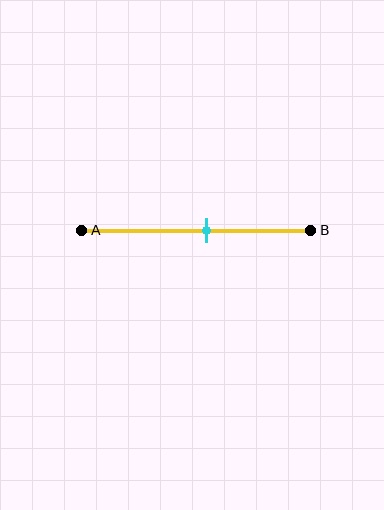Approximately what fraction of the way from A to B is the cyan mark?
The cyan mark is approximately 55% of the way from A to B.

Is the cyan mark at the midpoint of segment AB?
No, the mark is at about 55% from A, not at the 50% midpoint.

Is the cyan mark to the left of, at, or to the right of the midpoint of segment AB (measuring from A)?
The cyan mark is to the right of the midpoint of segment AB.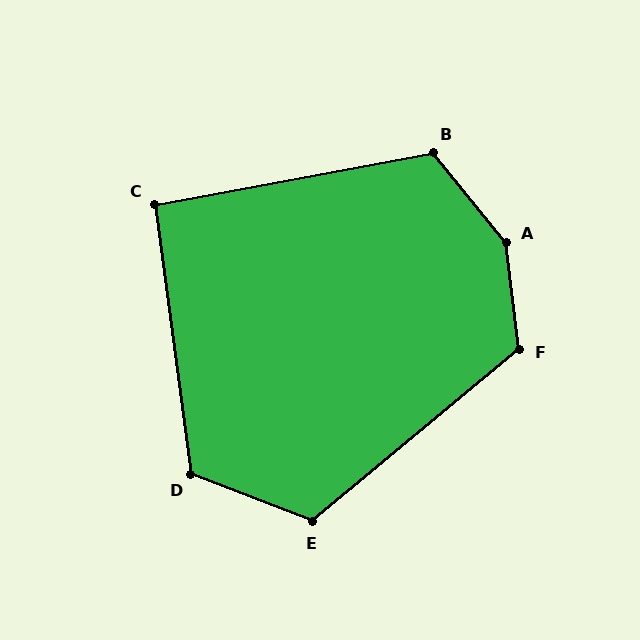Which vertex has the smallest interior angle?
C, at approximately 93 degrees.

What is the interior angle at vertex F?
Approximately 123 degrees (obtuse).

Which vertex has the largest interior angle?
A, at approximately 148 degrees.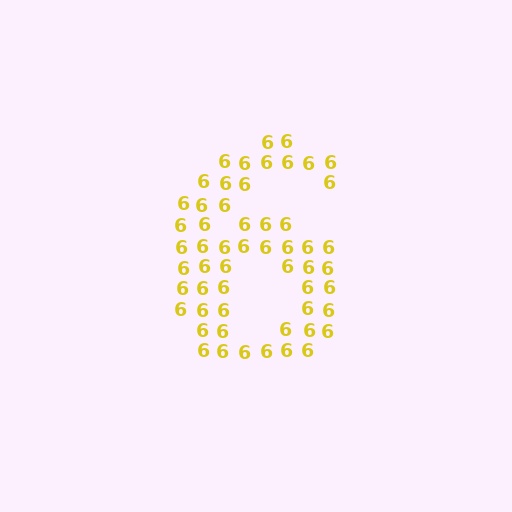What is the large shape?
The large shape is the digit 6.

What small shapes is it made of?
It is made of small digit 6's.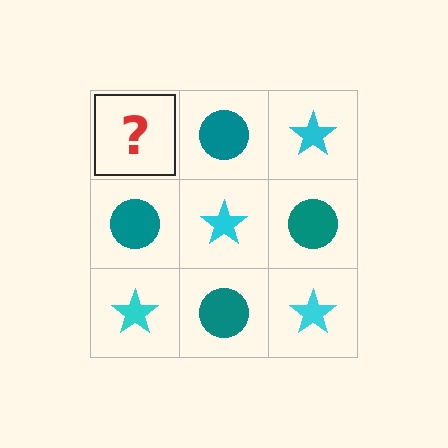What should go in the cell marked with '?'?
The missing cell should contain a cyan star.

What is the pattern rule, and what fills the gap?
The rule is that it alternates cyan star and teal circle in a checkerboard pattern. The gap should be filled with a cyan star.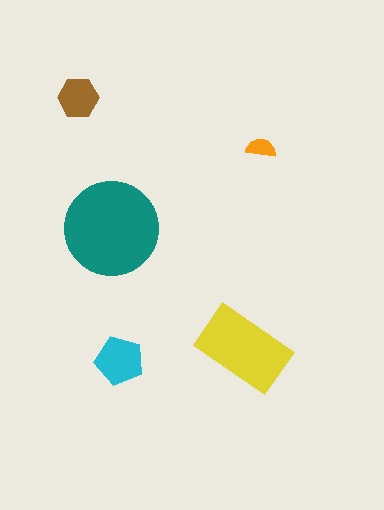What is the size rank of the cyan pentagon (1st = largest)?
3rd.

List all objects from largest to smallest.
The teal circle, the yellow rectangle, the cyan pentagon, the brown hexagon, the orange semicircle.